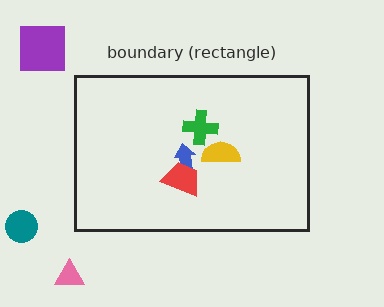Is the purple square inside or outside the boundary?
Outside.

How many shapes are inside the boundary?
4 inside, 3 outside.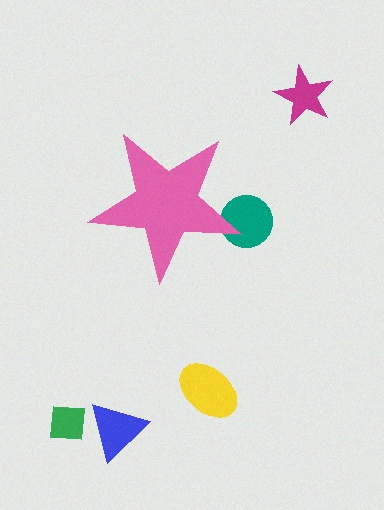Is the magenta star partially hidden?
No, the magenta star is fully visible.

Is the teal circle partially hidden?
Yes, the teal circle is partially hidden behind the pink star.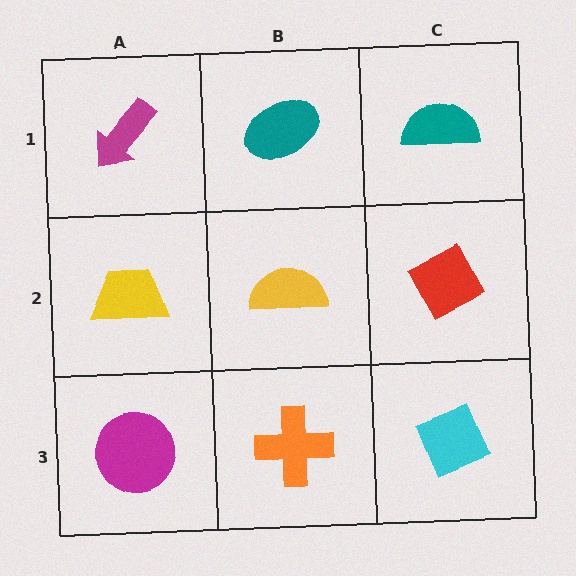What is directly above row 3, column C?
A red diamond.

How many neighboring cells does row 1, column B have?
3.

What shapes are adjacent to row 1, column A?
A yellow trapezoid (row 2, column A), a teal ellipse (row 1, column B).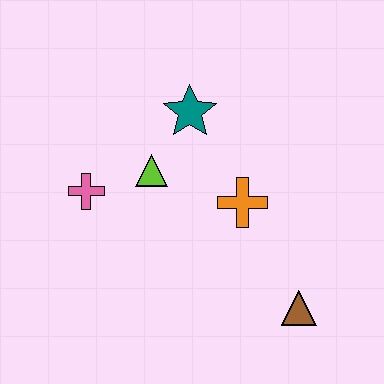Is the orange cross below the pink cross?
Yes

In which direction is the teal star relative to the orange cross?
The teal star is above the orange cross.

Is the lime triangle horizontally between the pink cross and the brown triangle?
Yes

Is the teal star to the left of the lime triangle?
No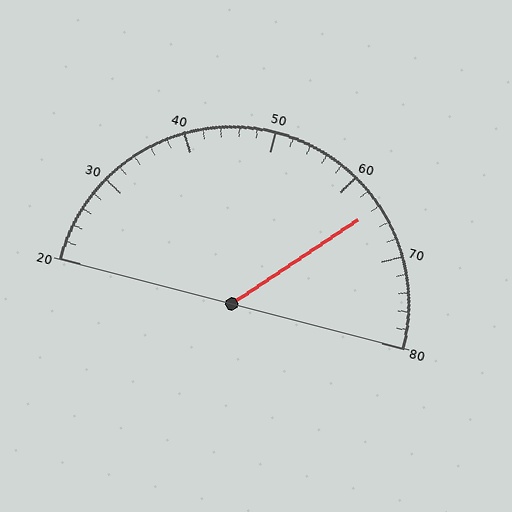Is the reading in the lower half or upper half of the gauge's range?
The reading is in the upper half of the range (20 to 80).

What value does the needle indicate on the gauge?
The needle indicates approximately 64.